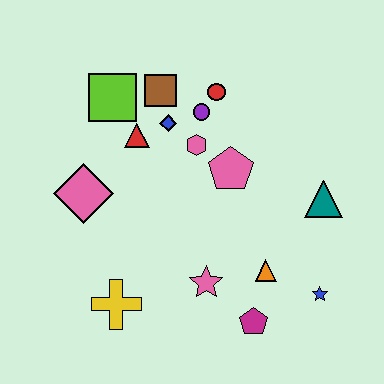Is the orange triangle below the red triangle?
Yes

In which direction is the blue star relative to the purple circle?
The blue star is below the purple circle.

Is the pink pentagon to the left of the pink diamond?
No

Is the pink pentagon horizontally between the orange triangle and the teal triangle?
No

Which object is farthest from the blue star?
The lime square is farthest from the blue star.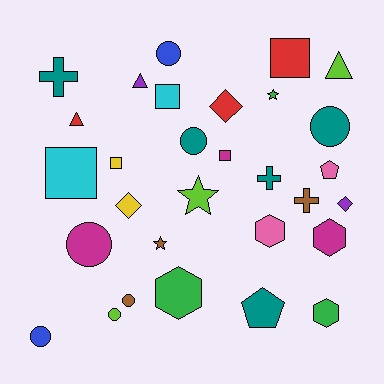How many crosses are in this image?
There are 3 crosses.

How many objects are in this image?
There are 30 objects.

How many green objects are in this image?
There are 3 green objects.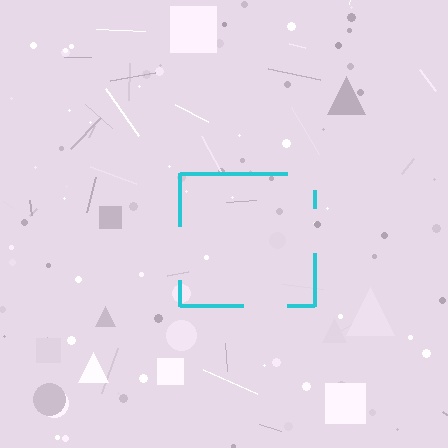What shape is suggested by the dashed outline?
The dashed outline suggests a square.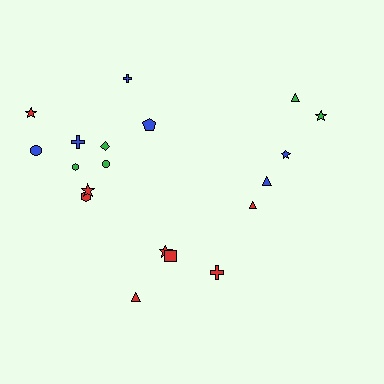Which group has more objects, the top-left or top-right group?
The top-left group.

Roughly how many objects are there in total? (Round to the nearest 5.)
Roughly 20 objects in total.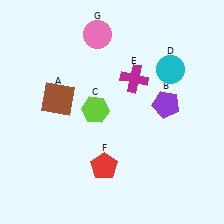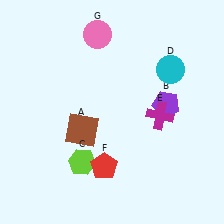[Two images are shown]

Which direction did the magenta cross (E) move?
The magenta cross (E) moved down.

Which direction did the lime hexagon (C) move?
The lime hexagon (C) moved down.